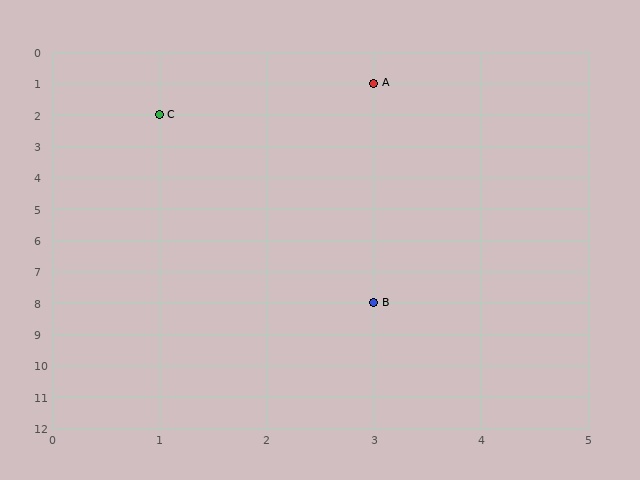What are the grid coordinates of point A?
Point A is at grid coordinates (3, 1).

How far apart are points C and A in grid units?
Points C and A are 2 columns and 1 row apart (about 2.2 grid units diagonally).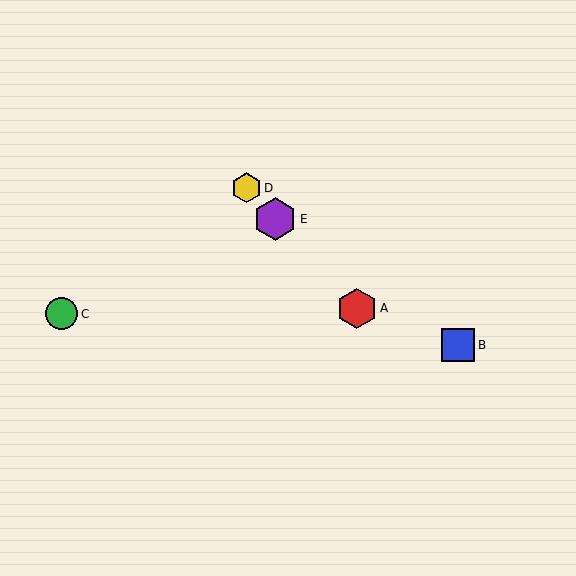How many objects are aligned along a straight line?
3 objects (A, D, E) are aligned along a straight line.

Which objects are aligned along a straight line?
Objects A, D, E are aligned along a straight line.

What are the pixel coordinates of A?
Object A is at (357, 308).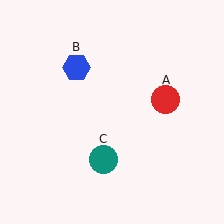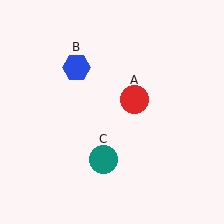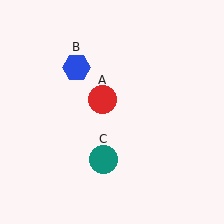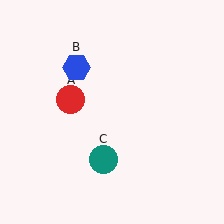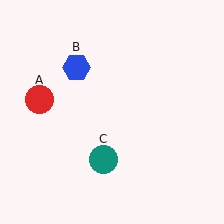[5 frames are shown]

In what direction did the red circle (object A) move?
The red circle (object A) moved left.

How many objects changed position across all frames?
1 object changed position: red circle (object A).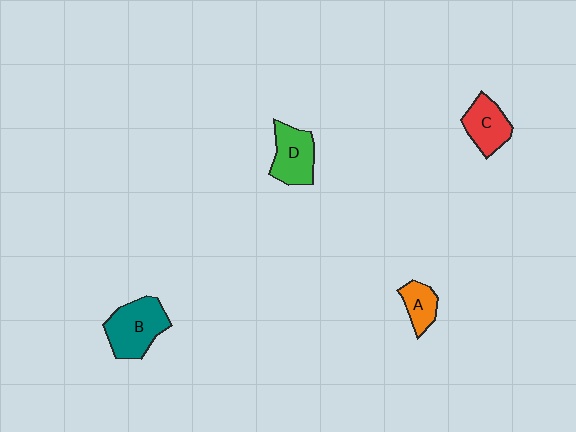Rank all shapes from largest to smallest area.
From largest to smallest: B (teal), D (green), C (red), A (orange).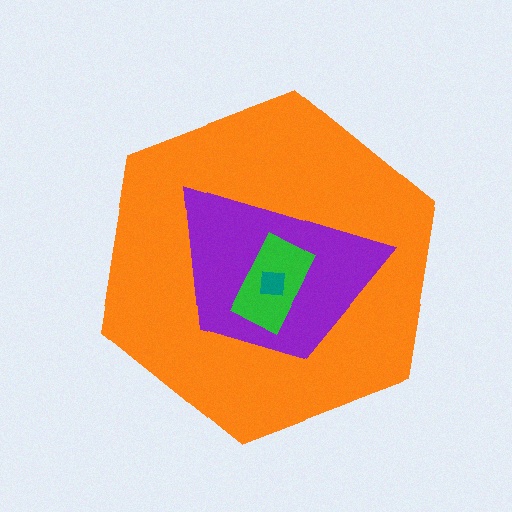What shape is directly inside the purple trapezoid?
The green rectangle.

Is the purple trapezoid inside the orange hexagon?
Yes.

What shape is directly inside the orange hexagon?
The purple trapezoid.